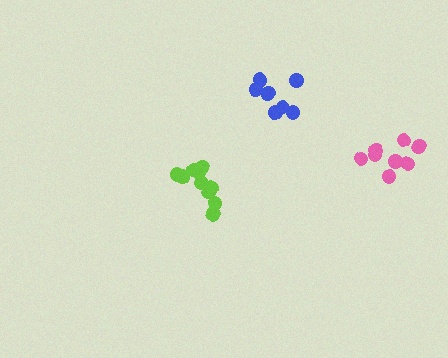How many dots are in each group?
Group 1: 7 dots, Group 2: 8 dots, Group 3: 11 dots (26 total).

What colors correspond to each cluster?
The clusters are colored: blue, pink, lime.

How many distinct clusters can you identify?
There are 3 distinct clusters.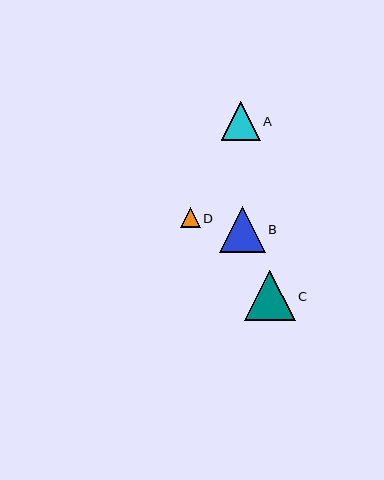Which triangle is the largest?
Triangle C is the largest with a size of approximately 50 pixels.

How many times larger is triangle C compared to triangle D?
Triangle C is approximately 2.5 times the size of triangle D.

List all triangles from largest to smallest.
From largest to smallest: C, B, A, D.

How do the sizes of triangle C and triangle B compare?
Triangle C and triangle B are approximately the same size.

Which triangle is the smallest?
Triangle D is the smallest with a size of approximately 20 pixels.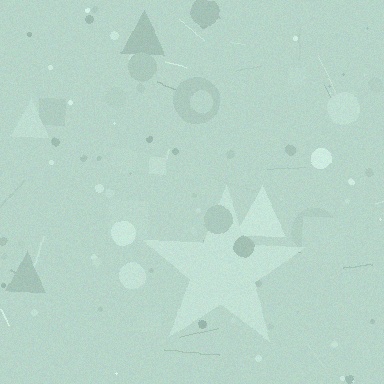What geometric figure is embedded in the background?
A star is embedded in the background.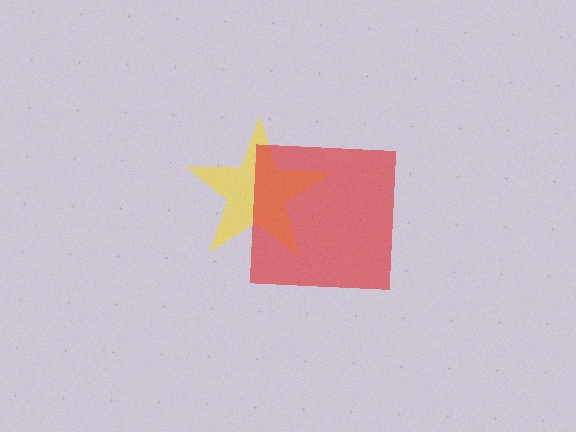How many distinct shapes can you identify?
There are 2 distinct shapes: a yellow star, a red square.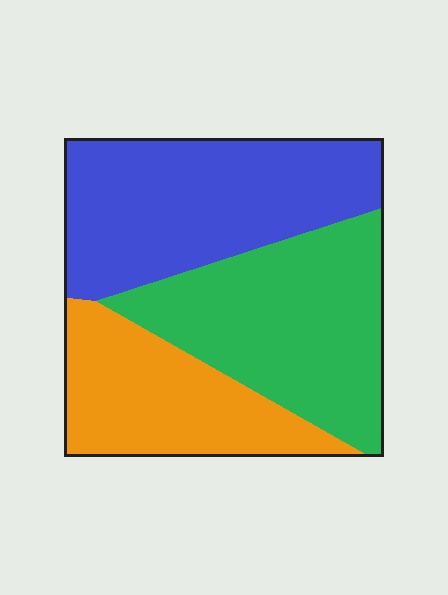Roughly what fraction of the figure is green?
Green takes up about three eighths (3/8) of the figure.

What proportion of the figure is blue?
Blue covers around 40% of the figure.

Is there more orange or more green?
Green.